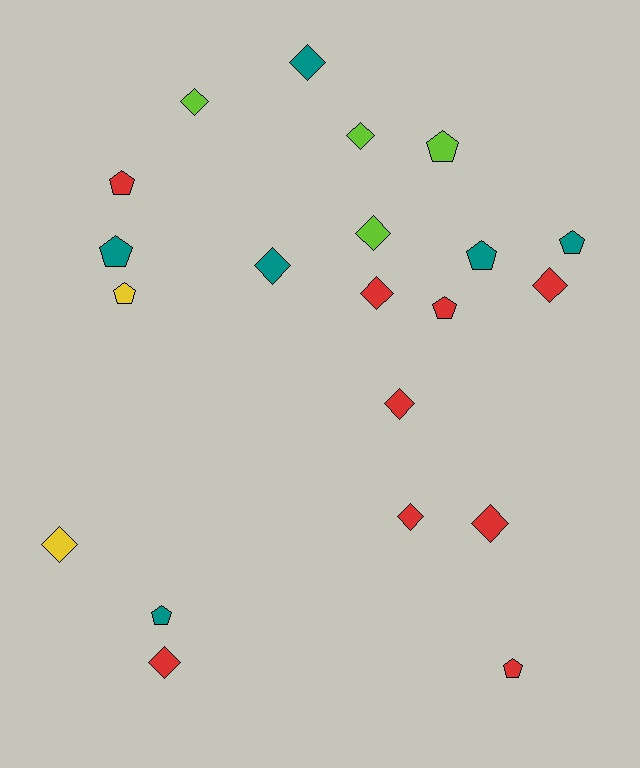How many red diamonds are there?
There are 6 red diamonds.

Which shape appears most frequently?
Diamond, with 12 objects.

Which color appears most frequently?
Red, with 9 objects.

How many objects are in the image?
There are 21 objects.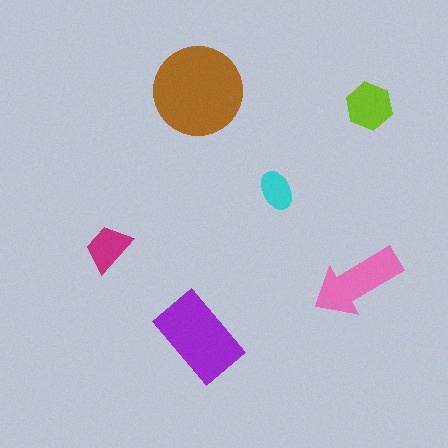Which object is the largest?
The brown circle.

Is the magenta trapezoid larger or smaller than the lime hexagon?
Smaller.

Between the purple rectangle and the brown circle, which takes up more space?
The brown circle.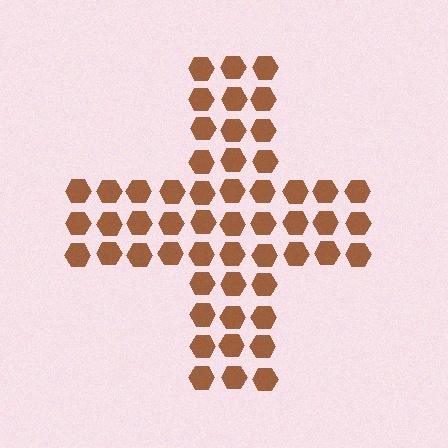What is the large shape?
The large shape is a cross.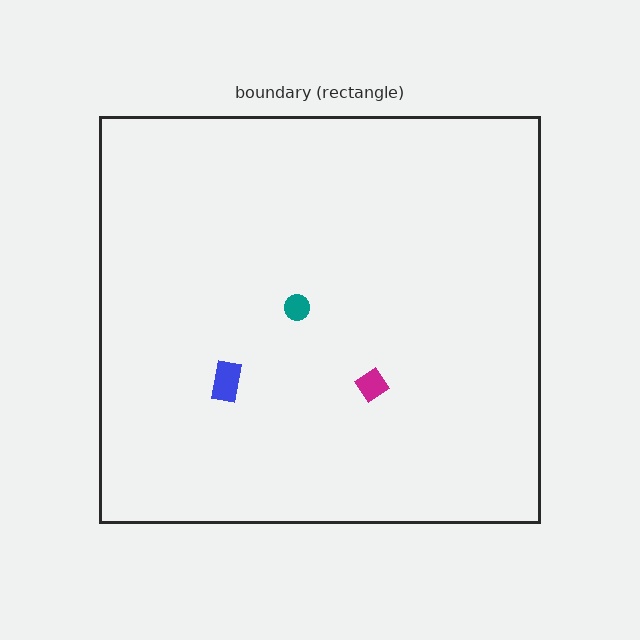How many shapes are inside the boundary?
3 inside, 0 outside.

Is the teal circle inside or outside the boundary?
Inside.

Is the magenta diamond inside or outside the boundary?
Inside.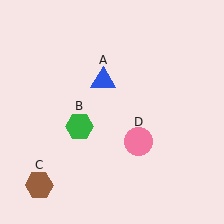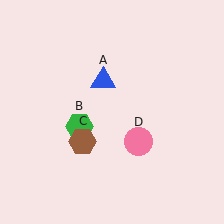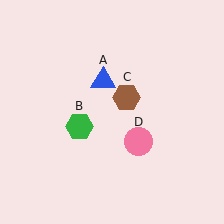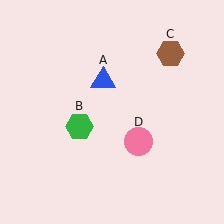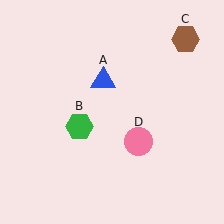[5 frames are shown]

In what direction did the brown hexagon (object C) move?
The brown hexagon (object C) moved up and to the right.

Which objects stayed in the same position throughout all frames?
Blue triangle (object A) and green hexagon (object B) and pink circle (object D) remained stationary.